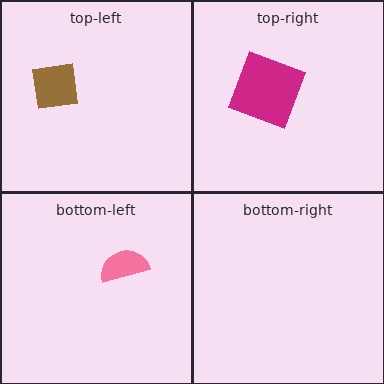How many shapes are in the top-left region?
1.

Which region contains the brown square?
The top-left region.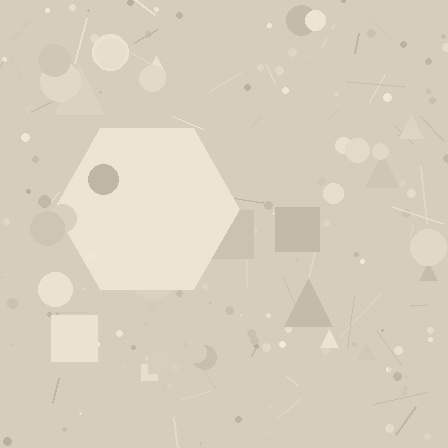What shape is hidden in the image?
A hexagon is hidden in the image.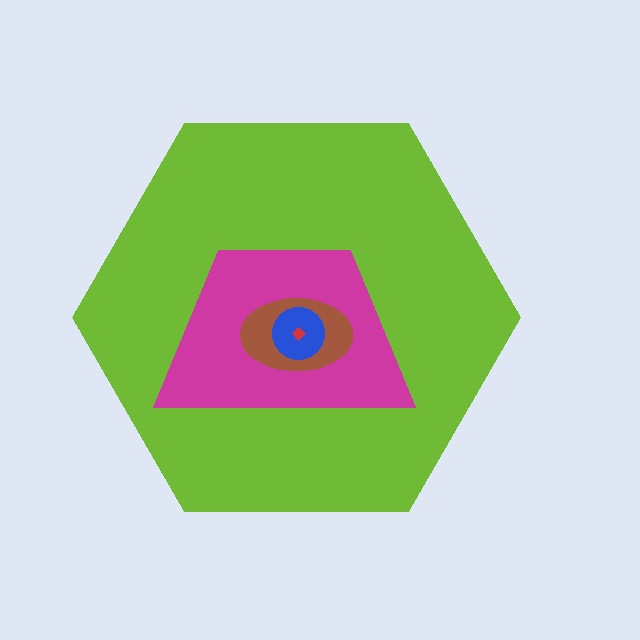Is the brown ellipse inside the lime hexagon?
Yes.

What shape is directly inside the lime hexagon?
The magenta trapezoid.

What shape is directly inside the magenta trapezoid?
The brown ellipse.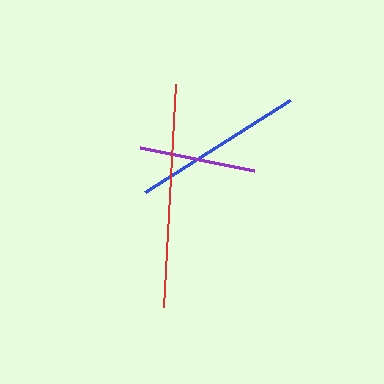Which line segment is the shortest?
The purple line is the shortest at approximately 117 pixels.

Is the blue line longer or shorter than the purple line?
The blue line is longer than the purple line.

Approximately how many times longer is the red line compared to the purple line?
The red line is approximately 1.9 times the length of the purple line.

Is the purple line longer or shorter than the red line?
The red line is longer than the purple line.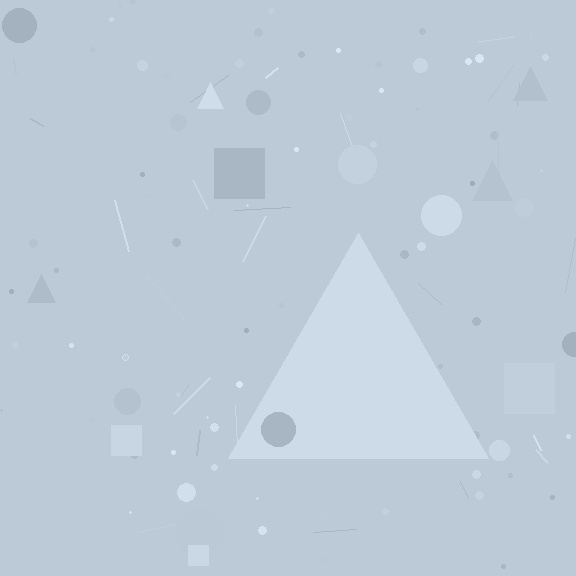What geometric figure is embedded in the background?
A triangle is embedded in the background.